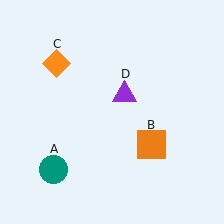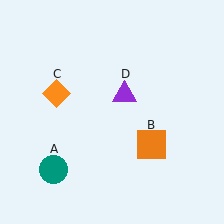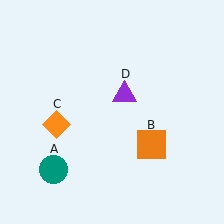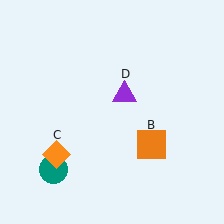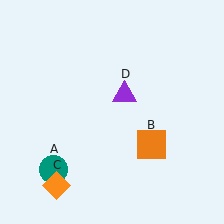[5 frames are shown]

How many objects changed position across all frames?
1 object changed position: orange diamond (object C).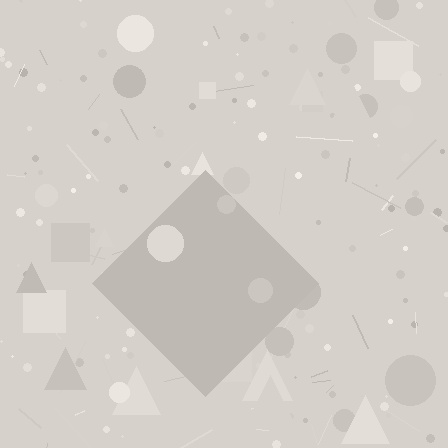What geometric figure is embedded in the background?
A diamond is embedded in the background.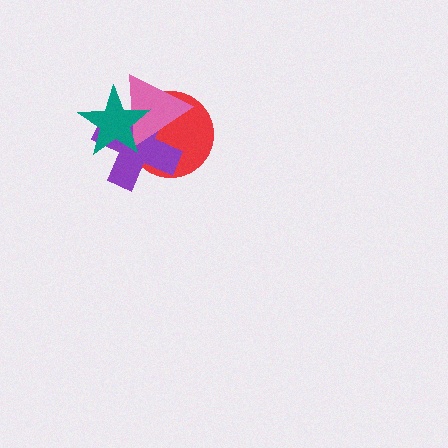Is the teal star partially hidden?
No, no other shape covers it.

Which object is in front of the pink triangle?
The teal star is in front of the pink triangle.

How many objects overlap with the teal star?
3 objects overlap with the teal star.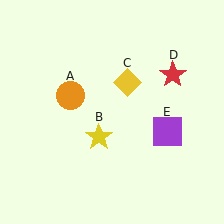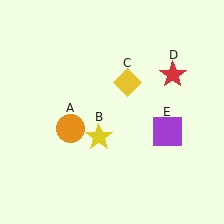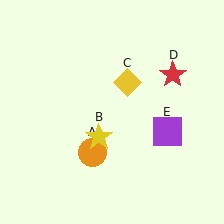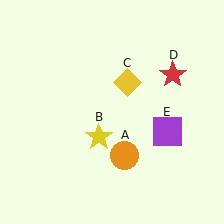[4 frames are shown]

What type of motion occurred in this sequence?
The orange circle (object A) rotated counterclockwise around the center of the scene.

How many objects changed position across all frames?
1 object changed position: orange circle (object A).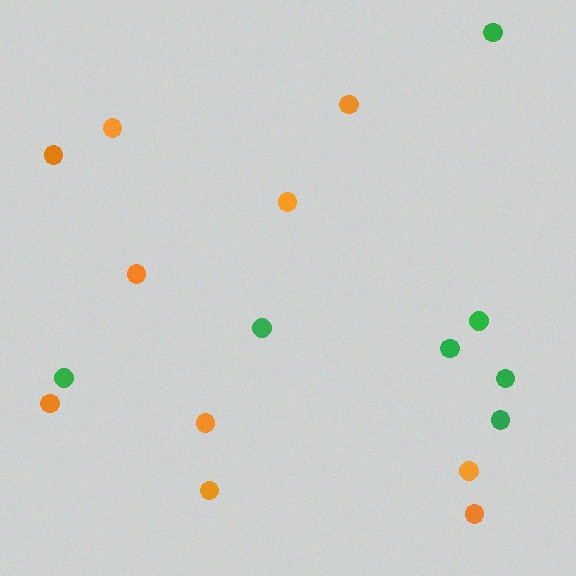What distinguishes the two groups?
There are 2 groups: one group of orange circles (10) and one group of green circles (7).